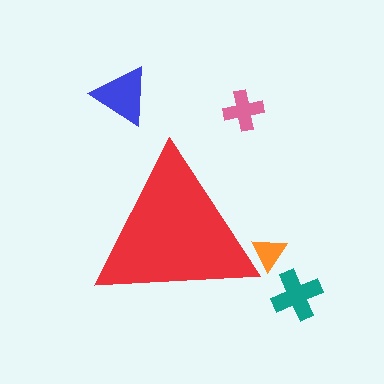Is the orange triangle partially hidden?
Yes, the orange triangle is partially hidden behind the red triangle.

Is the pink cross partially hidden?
No, the pink cross is fully visible.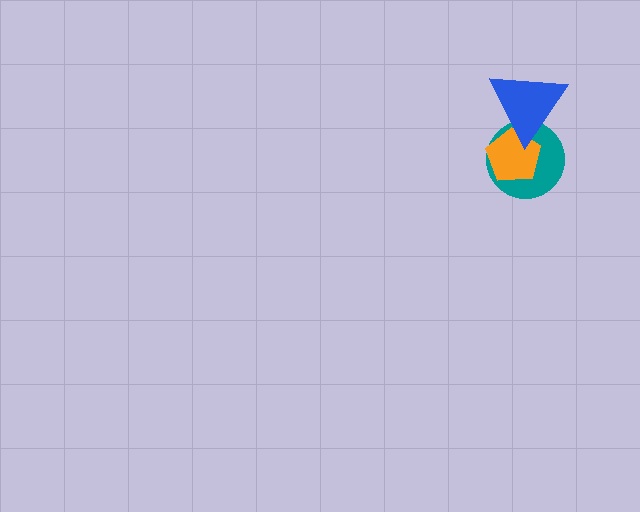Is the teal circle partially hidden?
Yes, it is partially covered by another shape.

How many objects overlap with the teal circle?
2 objects overlap with the teal circle.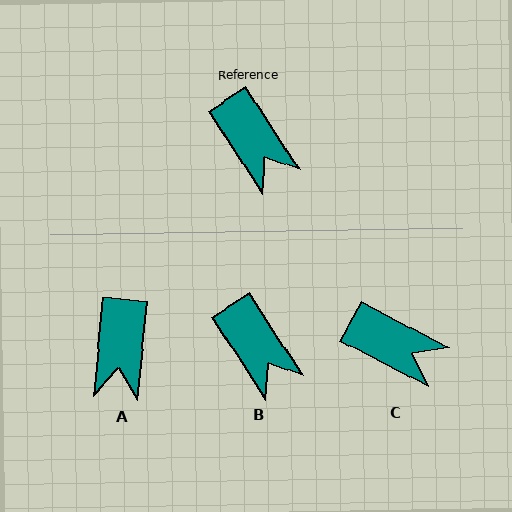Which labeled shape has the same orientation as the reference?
B.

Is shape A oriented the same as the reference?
No, it is off by about 38 degrees.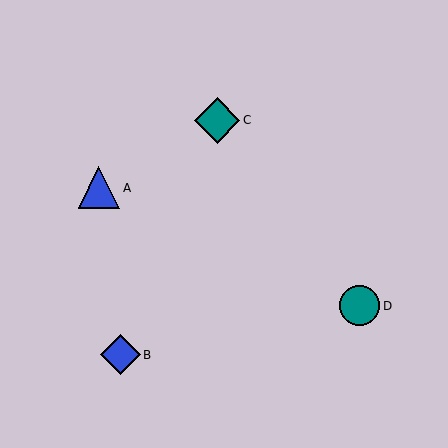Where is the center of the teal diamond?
The center of the teal diamond is at (217, 120).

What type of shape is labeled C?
Shape C is a teal diamond.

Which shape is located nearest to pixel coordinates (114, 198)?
The blue triangle (labeled A) at (99, 188) is nearest to that location.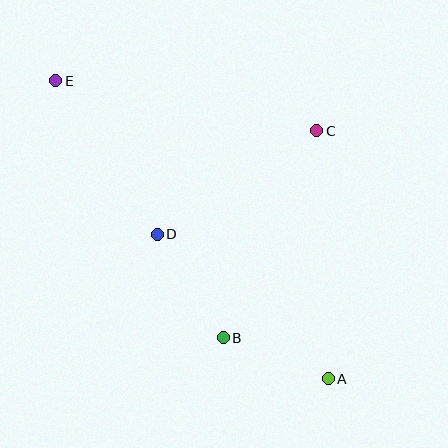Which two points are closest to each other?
Points A and B are closest to each other.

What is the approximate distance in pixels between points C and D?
The distance between C and D is approximately 190 pixels.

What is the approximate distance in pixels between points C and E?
The distance between C and E is approximately 266 pixels.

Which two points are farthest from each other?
Points A and E are farthest from each other.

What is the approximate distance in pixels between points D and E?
The distance between D and E is approximately 184 pixels.